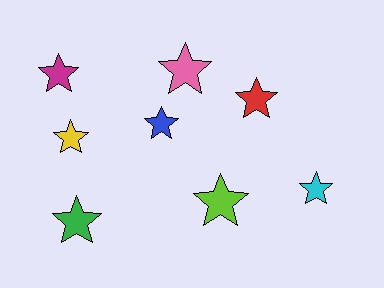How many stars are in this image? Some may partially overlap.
There are 8 stars.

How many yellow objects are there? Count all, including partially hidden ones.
There is 1 yellow object.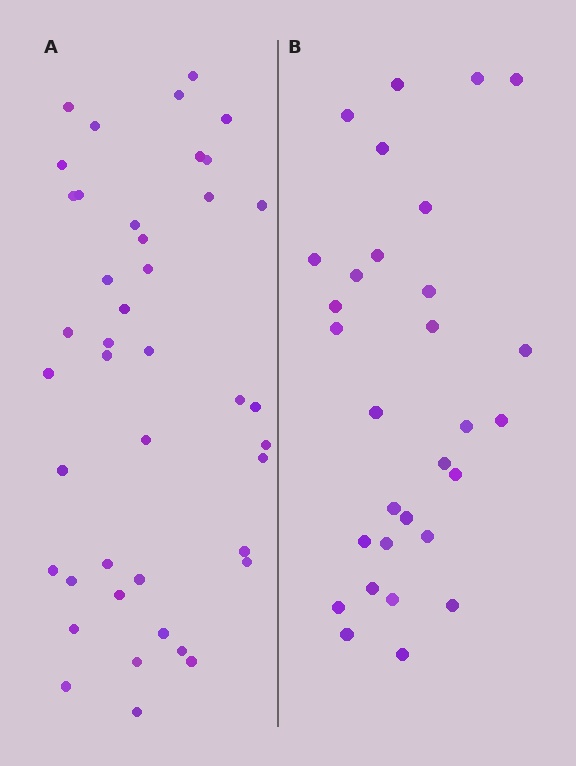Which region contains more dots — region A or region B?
Region A (the left region) has more dots.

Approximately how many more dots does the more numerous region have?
Region A has roughly 12 or so more dots than region B.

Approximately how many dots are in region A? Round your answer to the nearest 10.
About 40 dots. (The exact count is 42, which rounds to 40.)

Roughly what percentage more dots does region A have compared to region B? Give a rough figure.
About 40% more.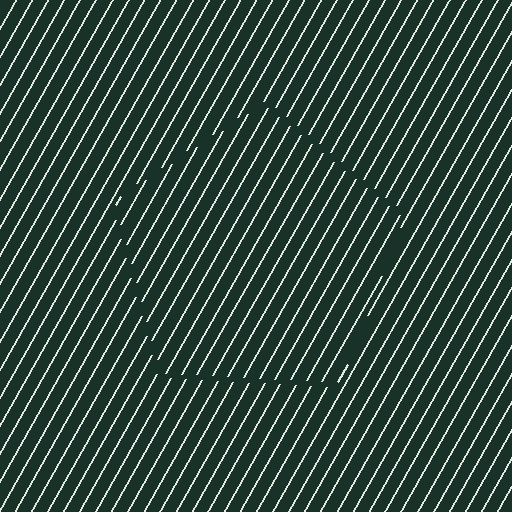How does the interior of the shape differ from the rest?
The interior of the shape contains the same grating, shifted by half a period — the contour is defined by the phase discontinuity where line-ends from the inner and outer gratings abut.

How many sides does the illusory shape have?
5 sides — the line-ends trace a pentagon.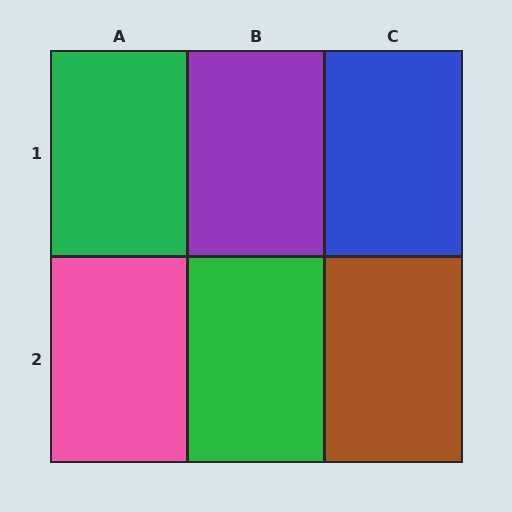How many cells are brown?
1 cell is brown.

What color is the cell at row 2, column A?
Pink.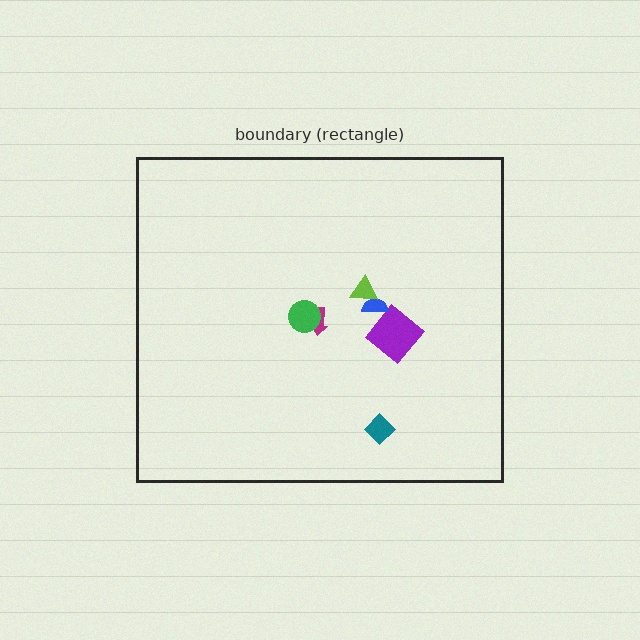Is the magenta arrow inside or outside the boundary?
Inside.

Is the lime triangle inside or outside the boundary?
Inside.